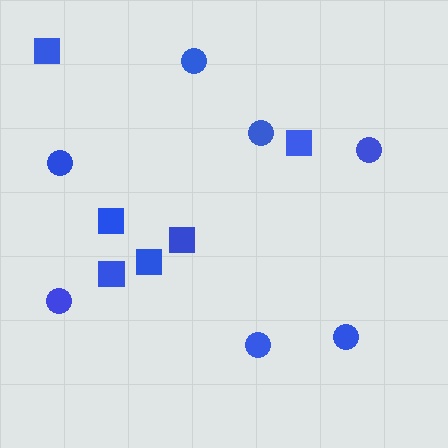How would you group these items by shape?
There are 2 groups: one group of circles (7) and one group of squares (6).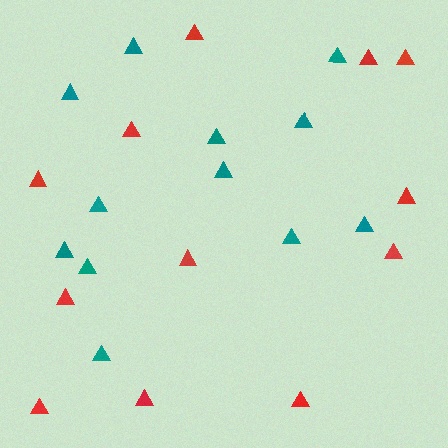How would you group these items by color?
There are 2 groups: one group of teal triangles (12) and one group of red triangles (12).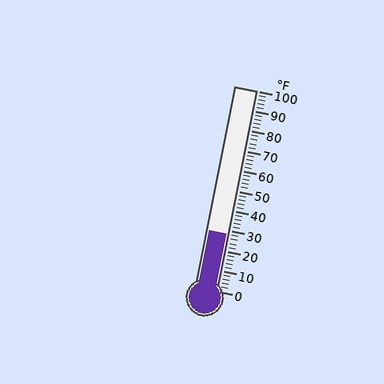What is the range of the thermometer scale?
The thermometer scale ranges from 0°F to 100°F.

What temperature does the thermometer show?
The thermometer shows approximately 28°F.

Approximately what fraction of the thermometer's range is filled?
The thermometer is filled to approximately 30% of its range.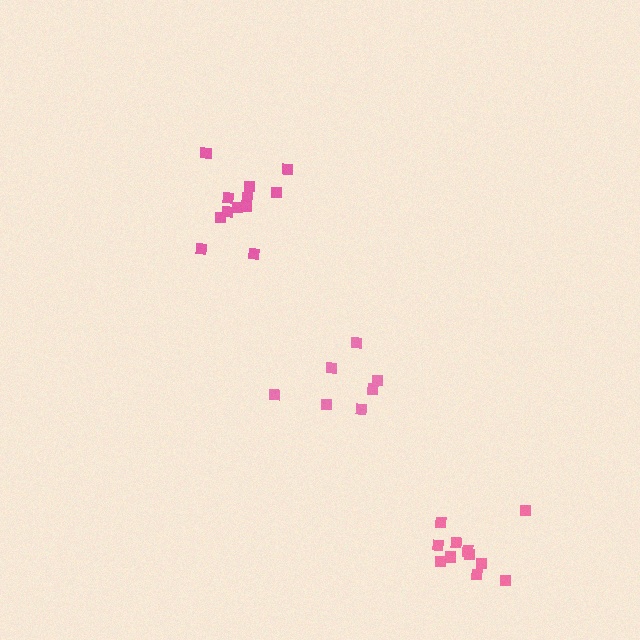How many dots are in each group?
Group 1: 12 dots, Group 2: 11 dots, Group 3: 7 dots (30 total).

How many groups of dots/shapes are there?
There are 3 groups.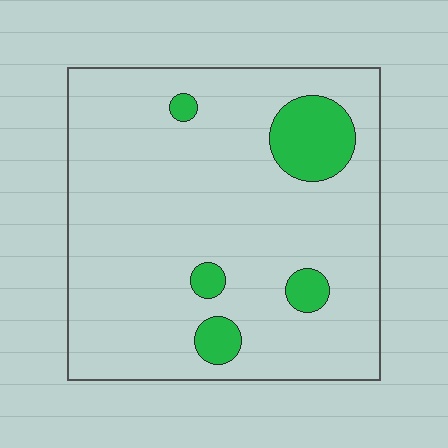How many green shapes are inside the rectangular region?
5.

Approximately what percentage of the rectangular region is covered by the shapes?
Approximately 10%.